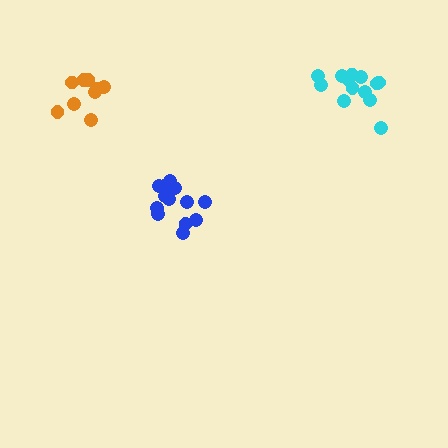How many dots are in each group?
Group 1: 13 dots, Group 2: 9 dots, Group 3: 13 dots (35 total).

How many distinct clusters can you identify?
There are 3 distinct clusters.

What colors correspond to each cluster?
The clusters are colored: blue, orange, cyan.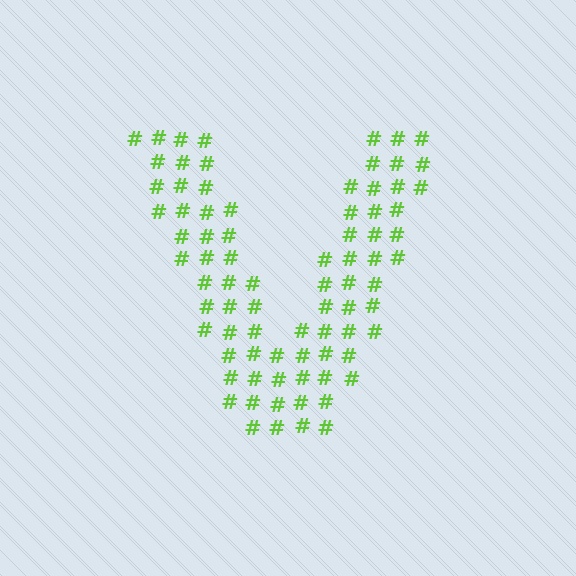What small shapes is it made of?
It is made of small hash symbols.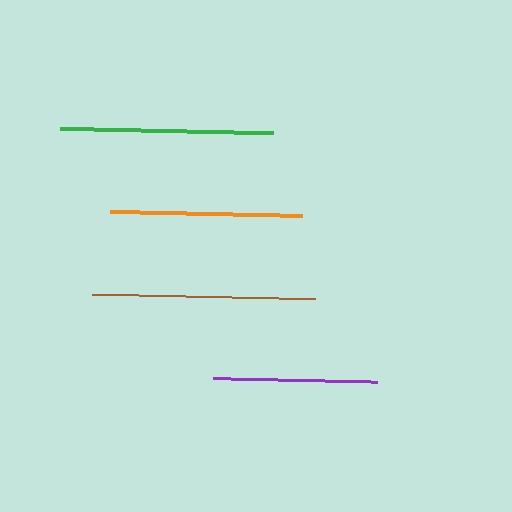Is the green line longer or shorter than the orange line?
The green line is longer than the orange line.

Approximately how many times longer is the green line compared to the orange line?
The green line is approximately 1.1 times the length of the orange line.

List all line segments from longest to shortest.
From longest to shortest: brown, green, orange, purple.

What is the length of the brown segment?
The brown segment is approximately 224 pixels long.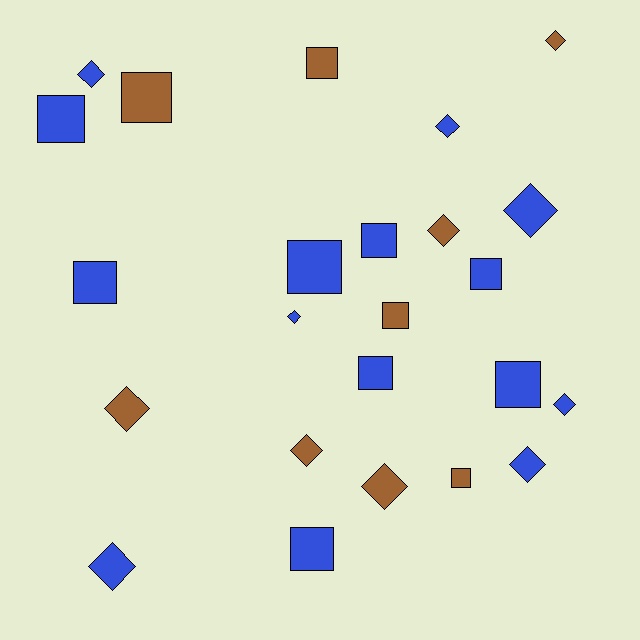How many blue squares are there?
There are 8 blue squares.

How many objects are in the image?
There are 24 objects.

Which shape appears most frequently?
Diamond, with 12 objects.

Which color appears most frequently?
Blue, with 15 objects.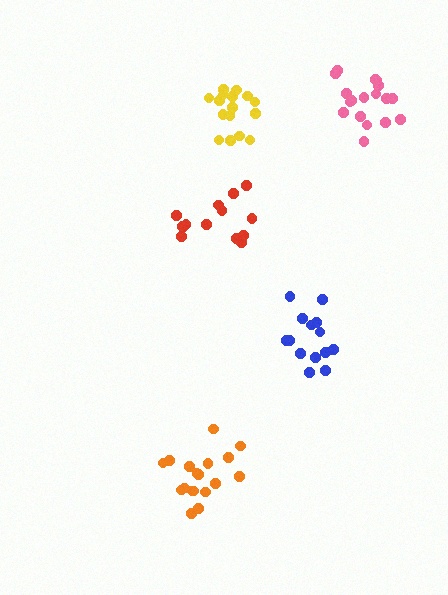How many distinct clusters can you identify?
There are 5 distinct clusters.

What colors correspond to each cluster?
The clusters are colored: pink, red, blue, yellow, orange.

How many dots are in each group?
Group 1: 18 dots, Group 2: 15 dots, Group 3: 14 dots, Group 4: 16 dots, Group 5: 18 dots (81 total).